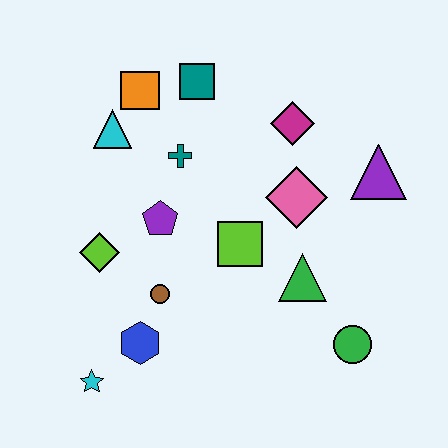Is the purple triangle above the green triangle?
Yes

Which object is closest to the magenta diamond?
The pink diamond is closest to the magenta diamond.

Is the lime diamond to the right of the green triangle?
No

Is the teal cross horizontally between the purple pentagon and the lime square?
Yes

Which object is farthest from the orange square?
The green circle is farthest from the orange square.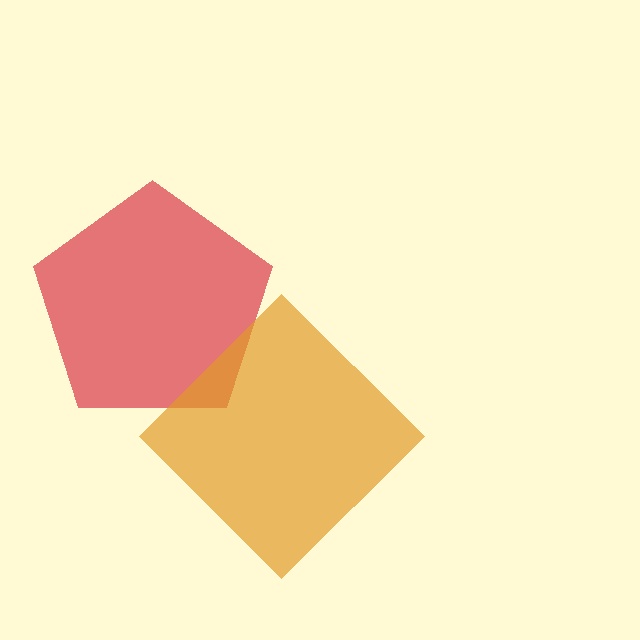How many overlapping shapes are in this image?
There are 2 overlapping shapes in the image.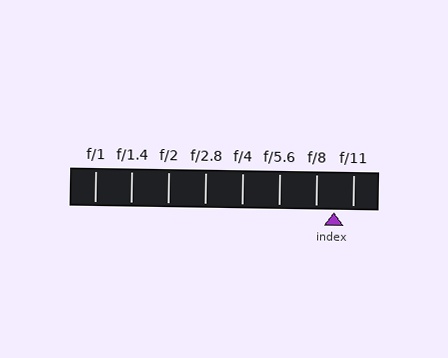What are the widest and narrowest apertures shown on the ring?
The widest aperture shown is f/1 and the narrowest is f/11.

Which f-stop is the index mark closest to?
The index mark is closest to f/11.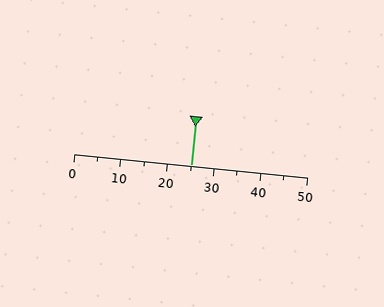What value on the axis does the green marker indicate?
The marker indicates approximately 25.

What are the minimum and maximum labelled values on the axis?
The axis runs from 0 to 50.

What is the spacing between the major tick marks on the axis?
The major ticks are spaced 10 apart.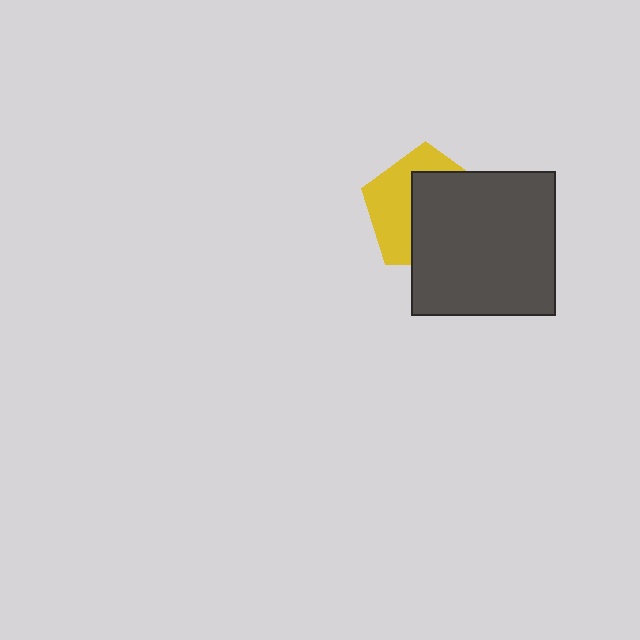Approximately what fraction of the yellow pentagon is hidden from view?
Roughly 56% of the yellow pentagon is hidden behind the dark gray square.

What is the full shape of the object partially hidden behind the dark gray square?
The partially hidden object is a yellow pentagon.